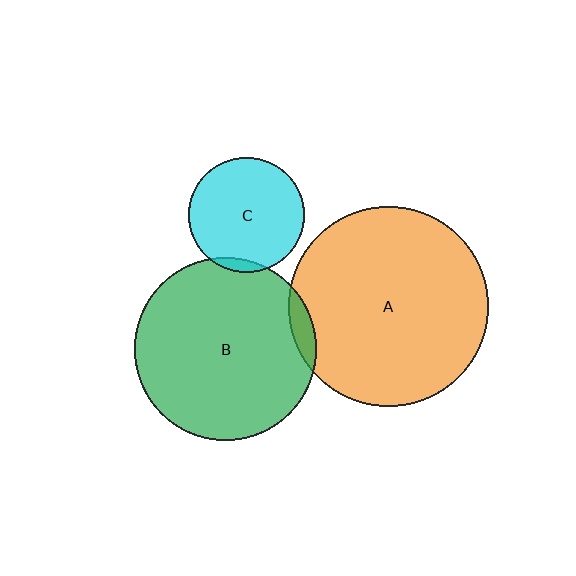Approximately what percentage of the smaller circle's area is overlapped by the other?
Approximately 5%.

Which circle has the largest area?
Circle A (orange).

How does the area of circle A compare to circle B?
Approximately 1.2 times.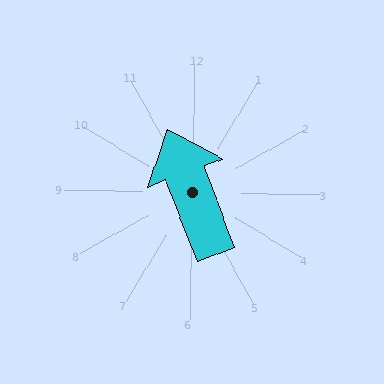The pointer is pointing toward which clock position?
Roughly 11 o'clock.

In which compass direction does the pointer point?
North.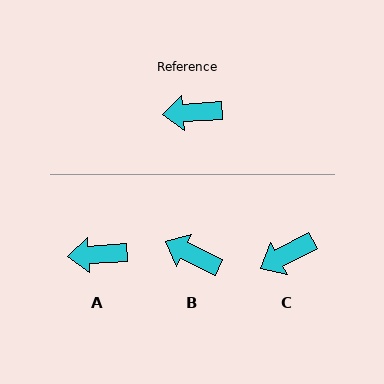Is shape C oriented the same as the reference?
No, it is off by about 24 degrees.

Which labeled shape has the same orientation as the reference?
A.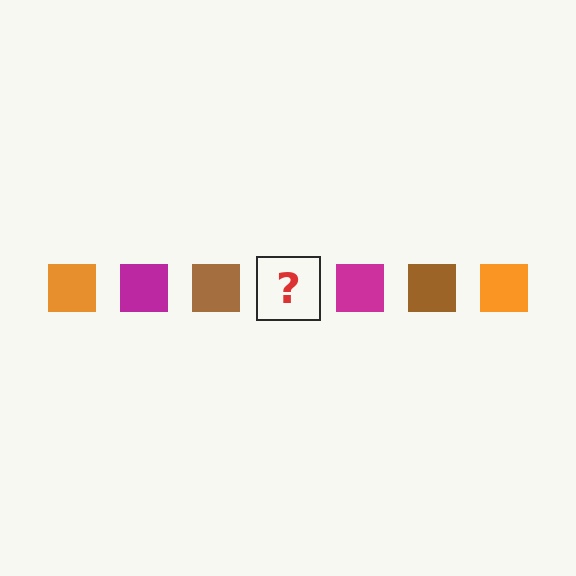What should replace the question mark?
The question mark should be replaced with an orange square.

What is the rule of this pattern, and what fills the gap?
The rule is that the pattern cycles through orange, magenta, brown squares. The gap should be filled with an orange square.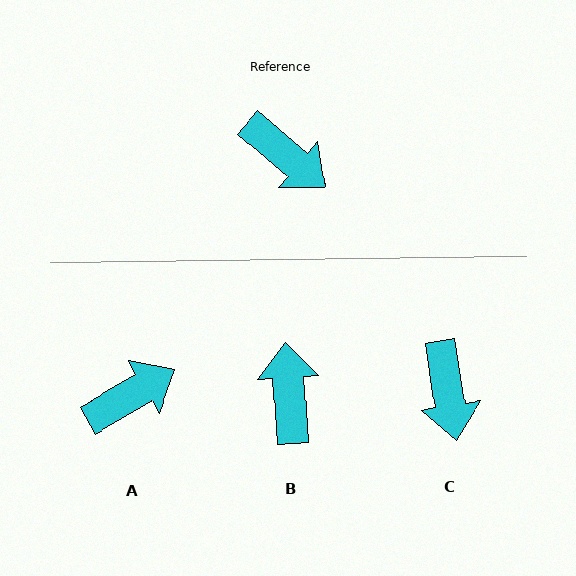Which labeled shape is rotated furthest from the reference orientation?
B, about 134 degrees away.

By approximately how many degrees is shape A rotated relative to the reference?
Approximately 71 degrees counter-clockwise.